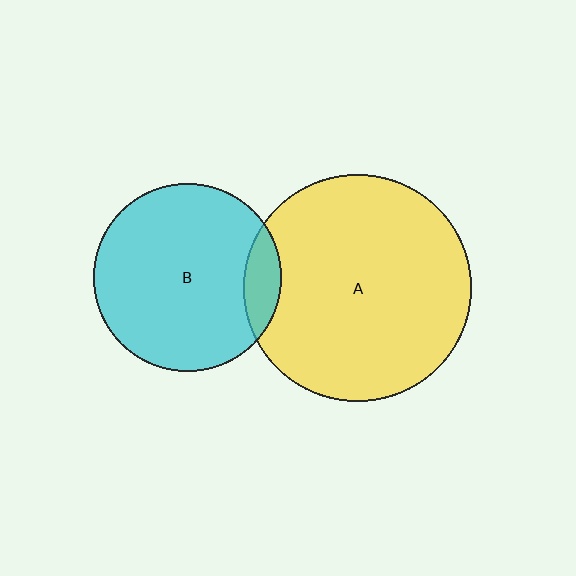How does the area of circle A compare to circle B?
Approximately 1.5 times.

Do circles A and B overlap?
Yes.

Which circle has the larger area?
Circle A (yellow).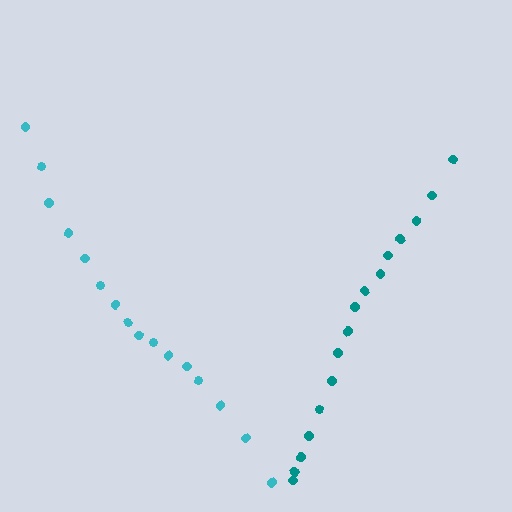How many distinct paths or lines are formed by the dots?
There are 2 distinct paths.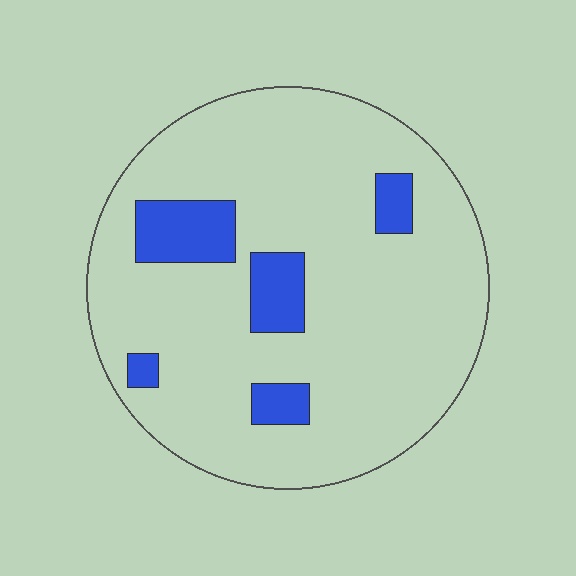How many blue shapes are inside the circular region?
5.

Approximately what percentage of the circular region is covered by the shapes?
Approximately 15%.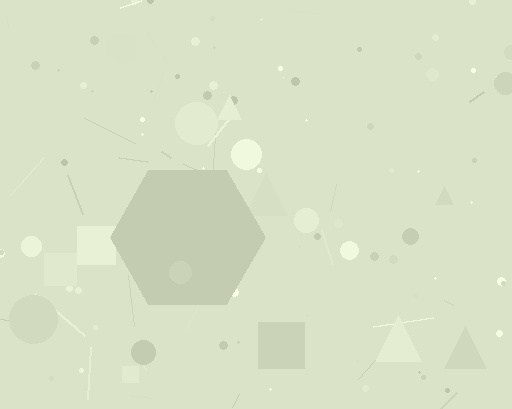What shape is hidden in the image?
A hexagon is hidden in the image.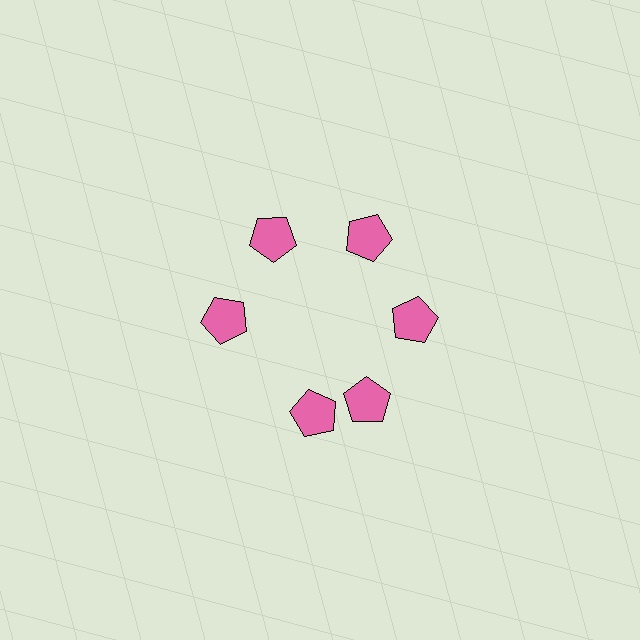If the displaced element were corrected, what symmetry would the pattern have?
It would have 6-fold rotational symmetry — the pattern would map onto itself every 60 degrees.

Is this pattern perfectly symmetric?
No. The 6 pink pentagons are arranged in a ring, but one element near the 7 o'clock position is rotated out of alignment along the ring, breaking the 6-fold rotational symmetry.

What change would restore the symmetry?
The symmetry would be restored by rotating it back into even spacing with its neighbors so that all 6 pentagons sit at equal angles and equal distance from the center.